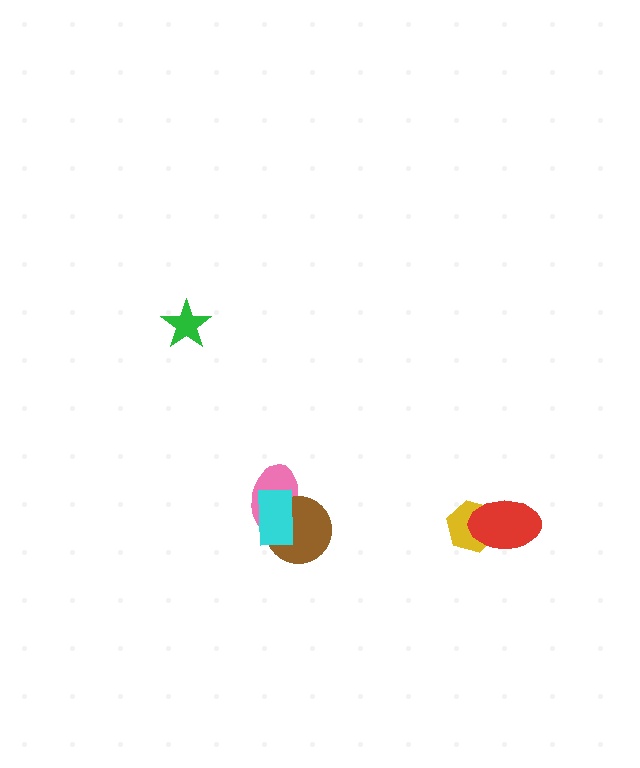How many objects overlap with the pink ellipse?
2 objects overlap with the pink ellipse.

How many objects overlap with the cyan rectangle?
2 objects overlap with the cyan rectangle.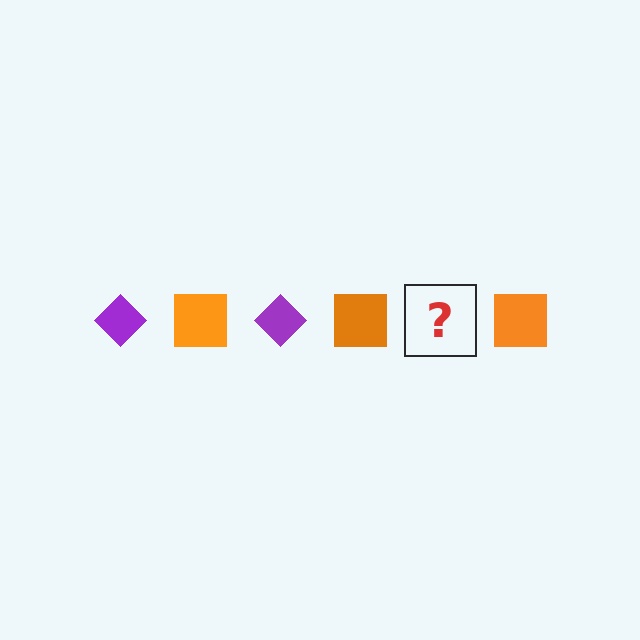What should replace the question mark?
The question mark should be replaced with a purple diamond.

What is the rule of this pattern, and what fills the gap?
The rule is that the pattern alternates between purple diamond and orange square. The gap should be filled with a purple diamond.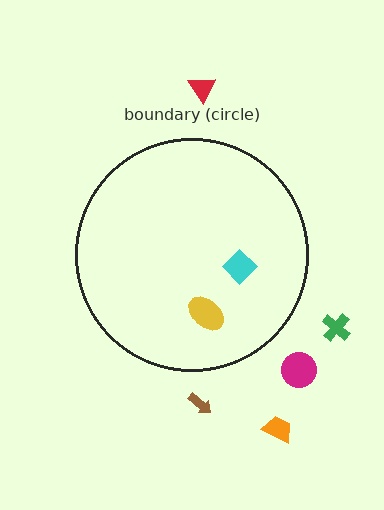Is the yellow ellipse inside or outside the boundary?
Inside.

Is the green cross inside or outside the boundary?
Outside.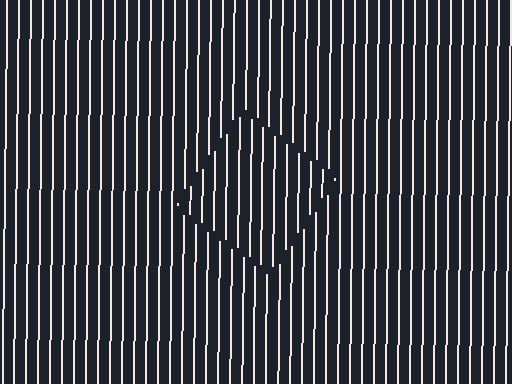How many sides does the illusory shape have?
4 sides — the line-ends trace a square.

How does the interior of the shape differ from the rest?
The interior of the shape contains the same grating, shifted by half a period — the contour is defined by the phase discontinuity where line-ends from the inner and outer gratings abut.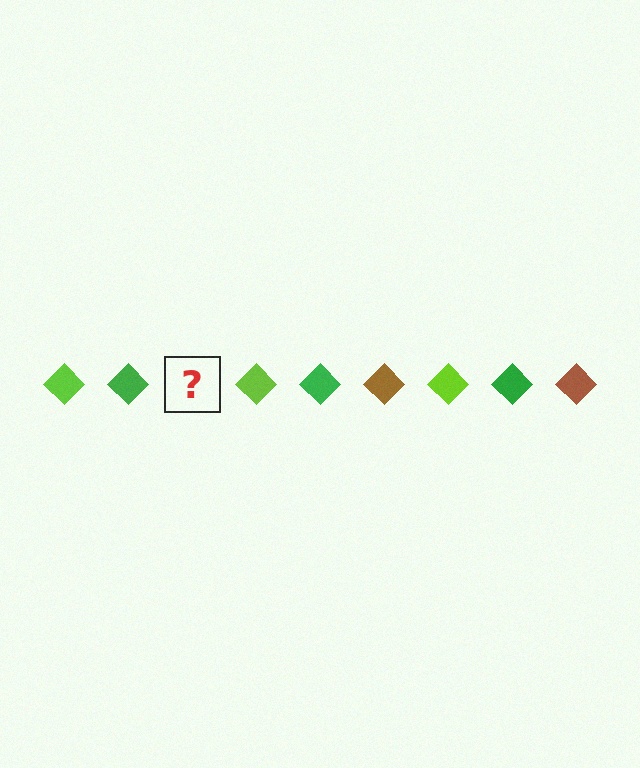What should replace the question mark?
The question mark should be replaced with a brown diamond.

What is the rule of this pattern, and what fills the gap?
The rule is that the pattern cycles through lime, green, brown diamonds. The gap should be filled with a brown diamond.